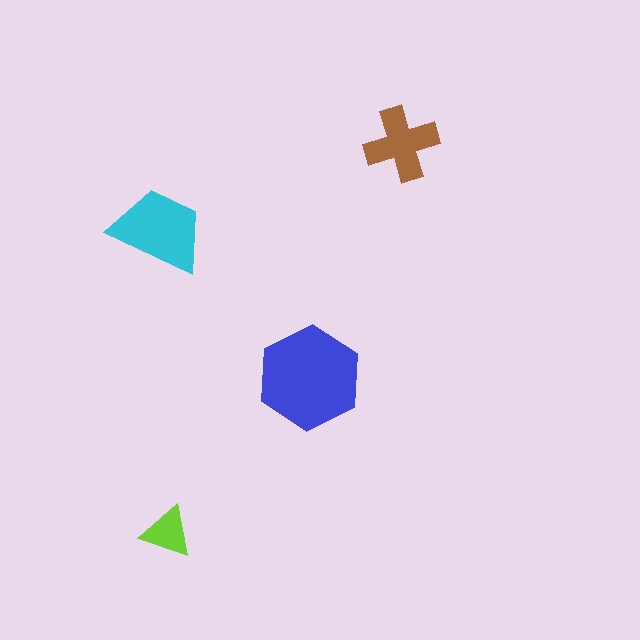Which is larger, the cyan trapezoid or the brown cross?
The cyan trapezoid.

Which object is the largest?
The blue hexagon.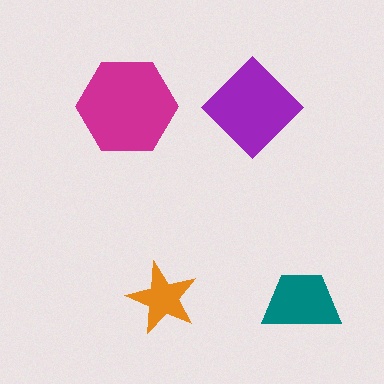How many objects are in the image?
There are 4 objects in the image.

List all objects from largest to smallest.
The magenta hexagon, the purple diamond, the teal trapezoid, the orange star.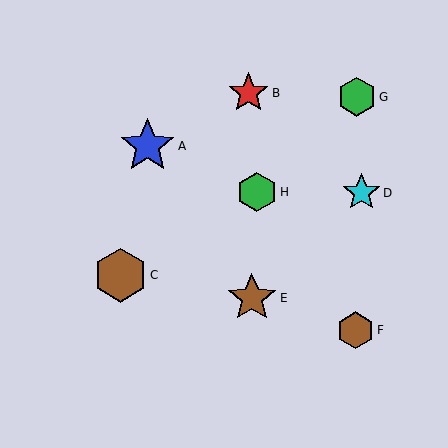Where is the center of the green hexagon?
The center of the green hexagon is at (257, 192).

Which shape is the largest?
The blue star (labeled A) is the largest.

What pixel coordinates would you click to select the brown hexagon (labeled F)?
Click at (356, 330) to select the brown hexagon F.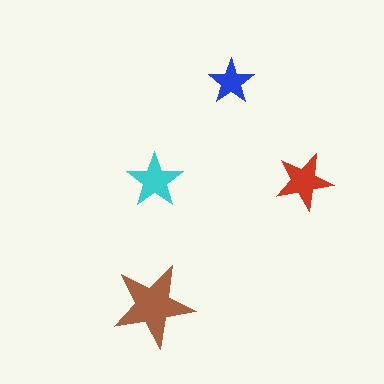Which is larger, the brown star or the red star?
The brown one.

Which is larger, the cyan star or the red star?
The red one.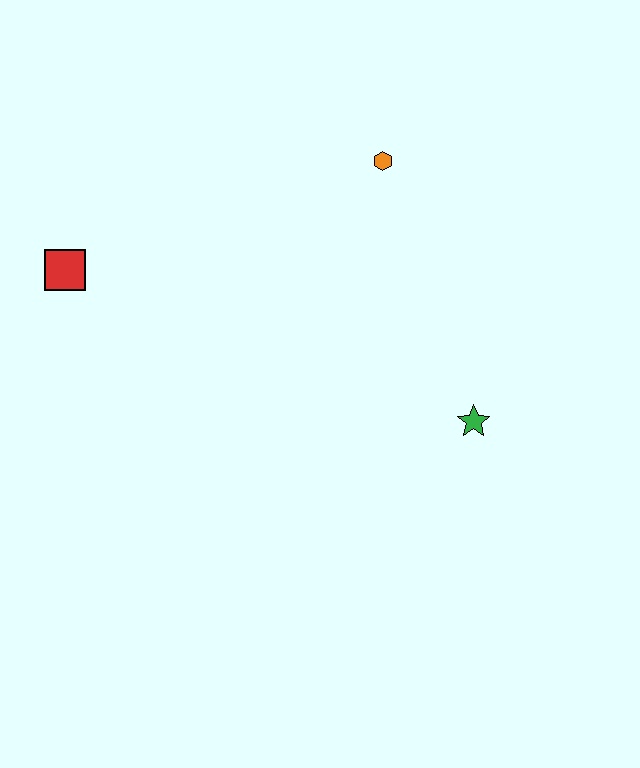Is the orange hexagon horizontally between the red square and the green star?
Yes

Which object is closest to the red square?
The orange hexagon is closest to the red square.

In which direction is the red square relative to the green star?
The red square is to the left of the green star.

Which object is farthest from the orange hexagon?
The red square is farthest from the orange hexagon.